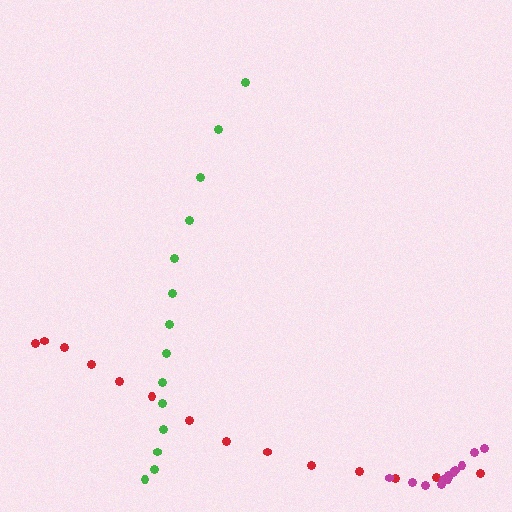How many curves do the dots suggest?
There are 3 distinct paths.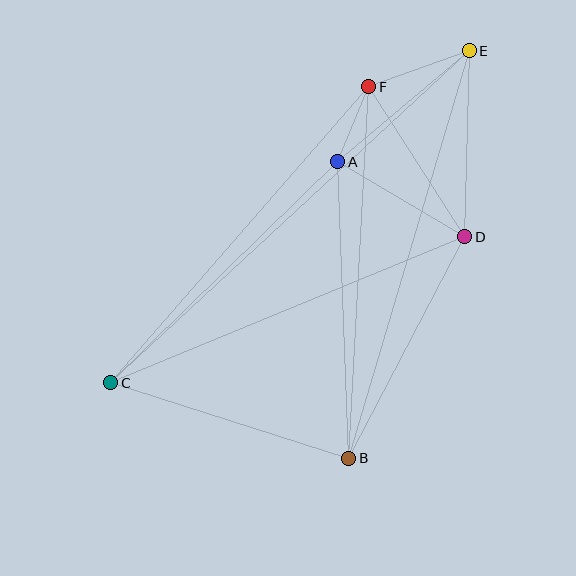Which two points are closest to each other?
Points A and F are closest to each other.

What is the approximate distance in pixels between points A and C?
The distance between A and C is approximately 317 pixels.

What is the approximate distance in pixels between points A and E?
The distance between A and E is approximately 172 pixels.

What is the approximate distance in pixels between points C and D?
The distance between C and D is approximately 383 pixels.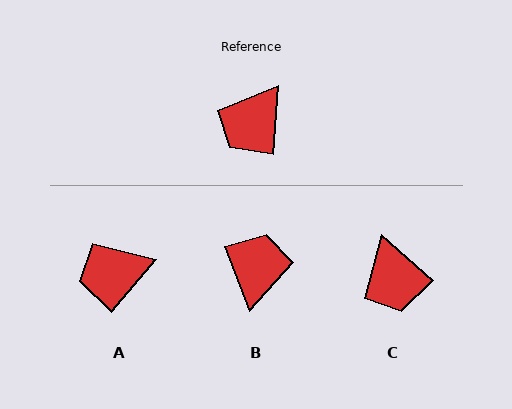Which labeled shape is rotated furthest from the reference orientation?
B, about 154 degrees away.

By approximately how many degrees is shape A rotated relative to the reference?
Approximately 36 degrees clockwise.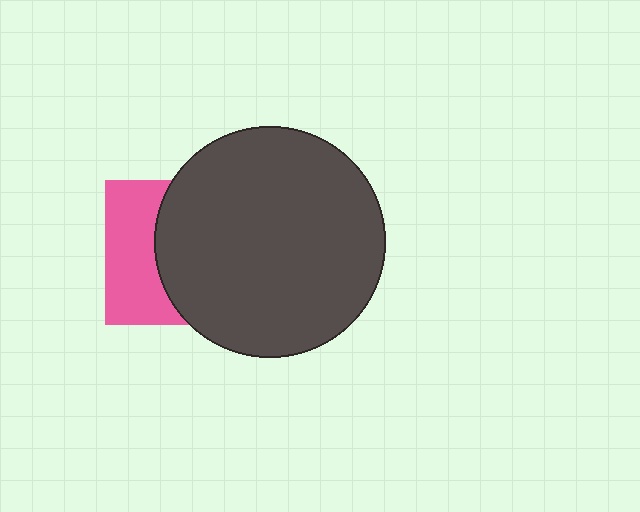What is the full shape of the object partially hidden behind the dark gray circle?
The partially hidden object is a pink square.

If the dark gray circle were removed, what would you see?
You would see the complete pink square.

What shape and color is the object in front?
The object in front is a dark gray circle.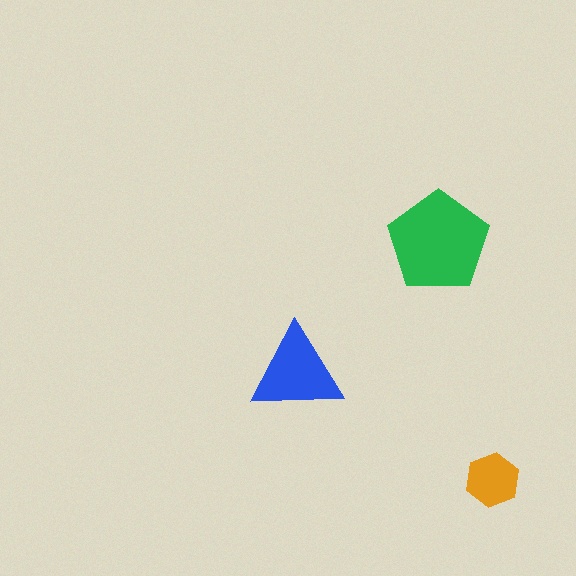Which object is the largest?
The green pentagon.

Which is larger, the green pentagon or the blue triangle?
The green pentagon.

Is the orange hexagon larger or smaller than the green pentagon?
Smaller.